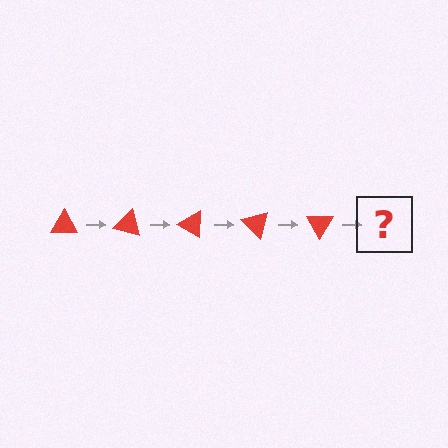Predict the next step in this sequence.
The next step is a red triangle rotated 75 degrees.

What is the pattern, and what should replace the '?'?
The pattern is that the triangle rotates 15 degrees each step. The '?' should be a red triangle rotated 75 degrees.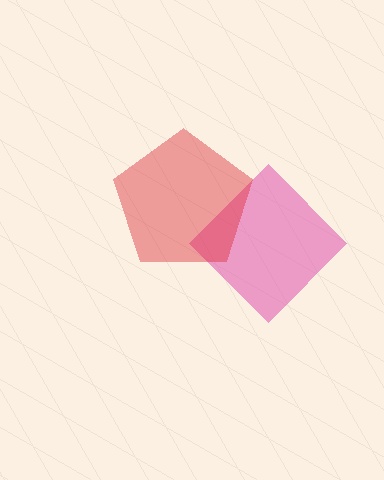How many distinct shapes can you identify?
There are 2 distinct shapes: a pink diamond, a red pentagon.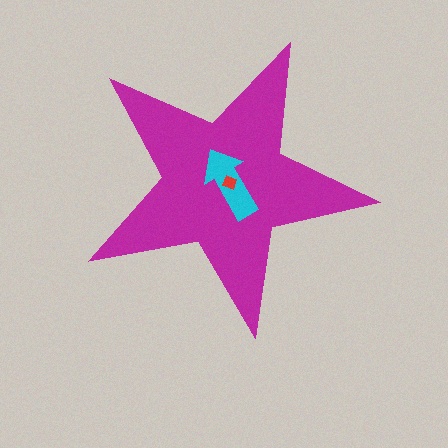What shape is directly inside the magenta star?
The cyan arrow.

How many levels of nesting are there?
3.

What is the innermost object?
The red diamond.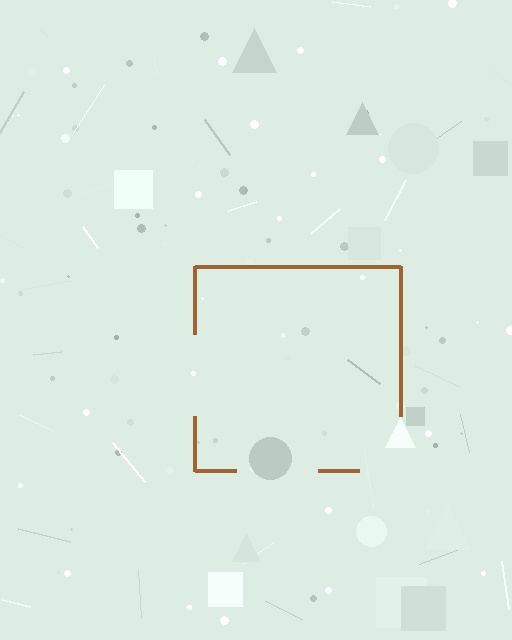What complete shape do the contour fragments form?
The contour fragments form a square.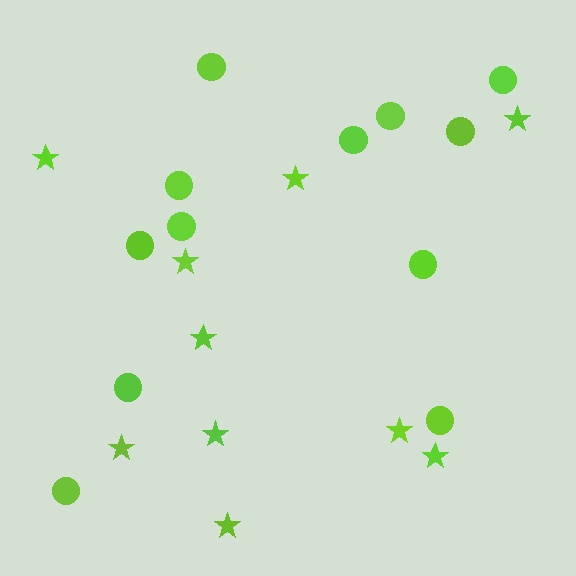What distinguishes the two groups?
There are 2 groups: one group of circles (12) and one group of stars (10).